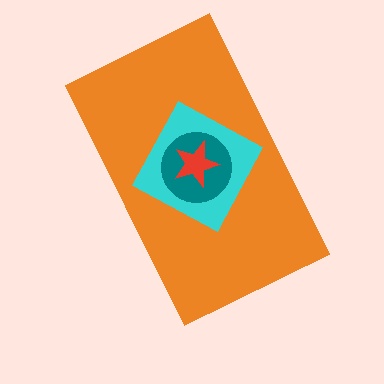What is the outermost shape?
The orange rectangle.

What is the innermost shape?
The red star.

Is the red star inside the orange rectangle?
Yes.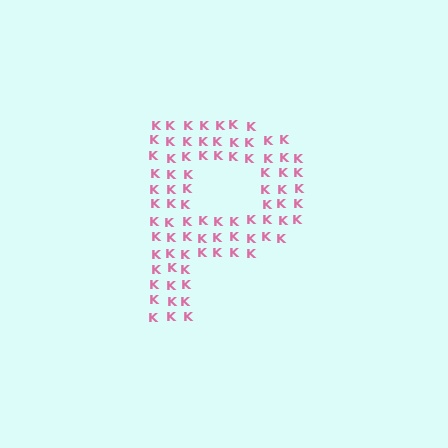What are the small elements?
The small elements are letter K's.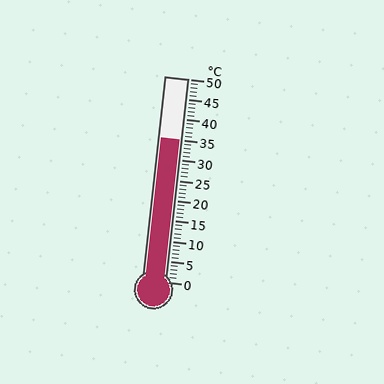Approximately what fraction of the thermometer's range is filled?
The thermometer is filled to approximately 70% of its range.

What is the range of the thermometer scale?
The thermometer scale ranges from 0°C to 50°C.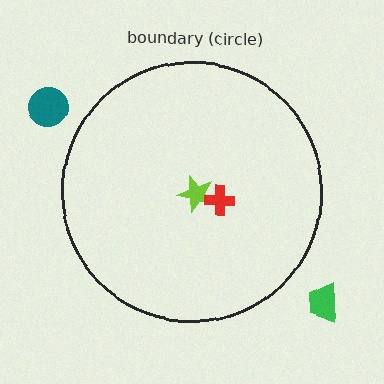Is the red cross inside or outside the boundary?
Inside.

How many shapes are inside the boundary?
2 inside, 2 outside.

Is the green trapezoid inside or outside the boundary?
Outside.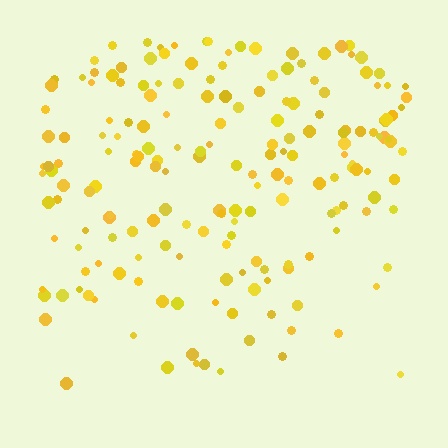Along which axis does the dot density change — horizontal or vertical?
Vertical.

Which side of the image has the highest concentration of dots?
The top.